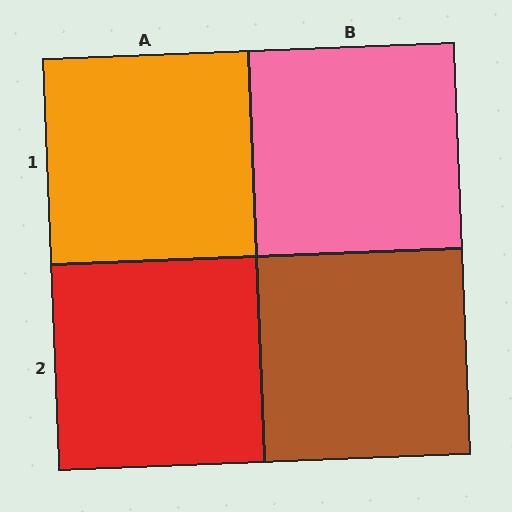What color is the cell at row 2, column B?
Brown.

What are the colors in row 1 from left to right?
Orange, pink.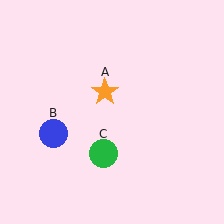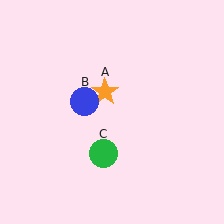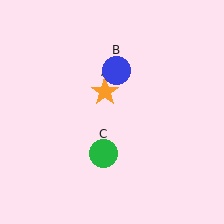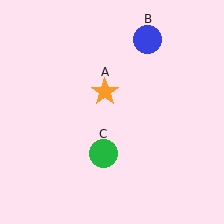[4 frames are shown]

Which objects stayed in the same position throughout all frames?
Orange star (object A) and green circle (object C) remained stationary.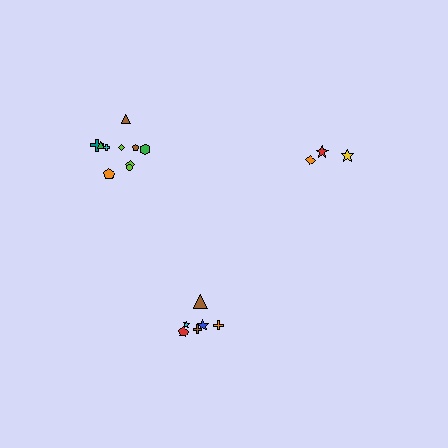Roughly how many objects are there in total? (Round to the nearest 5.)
Roughly 20 objects in total.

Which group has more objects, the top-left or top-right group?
The top-left group.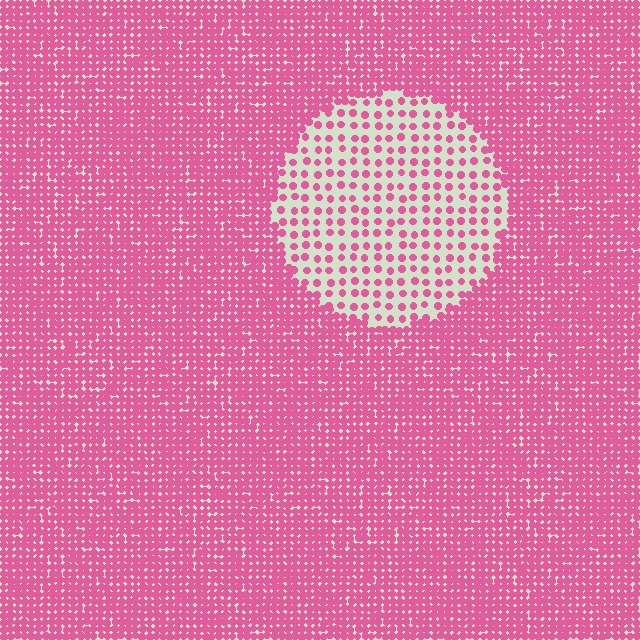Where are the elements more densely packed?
The elements are more densely packed outside the circle boundary.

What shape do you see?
I see a circle.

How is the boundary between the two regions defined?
The boundary is defined by a change in element density (approximately 3.0x ratio). All elements are the same color, size, and shape.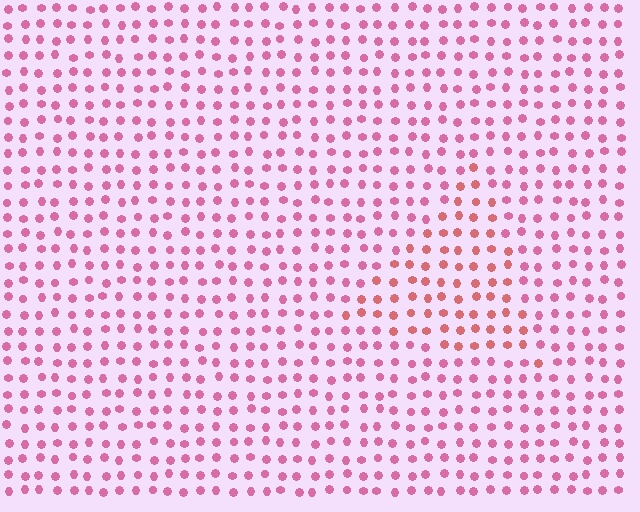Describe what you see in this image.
The image is filled with small pink elements in a uniform arrangement. A triangle-shaped region is visible where the elements are tinted to a slightly different hue, forming a subtle color boundary.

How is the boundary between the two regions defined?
The boundary is defined purely by a slight shift in hue (about 27 degrees). Spacing, size, and orientation are identical on both sides.